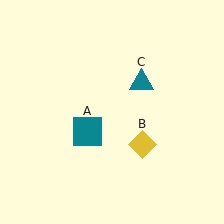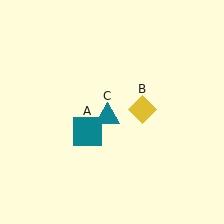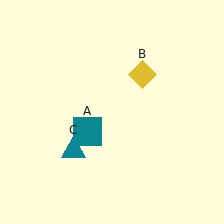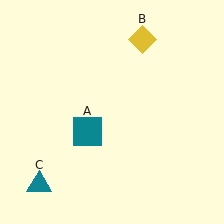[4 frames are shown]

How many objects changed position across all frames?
2 objects changed position: yellow diamond (object B), teal triangle (object C).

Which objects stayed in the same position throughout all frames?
Teal square (object A) remained stationary.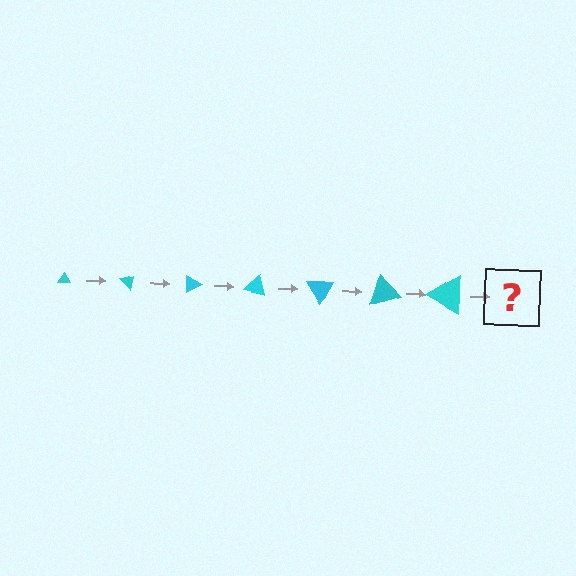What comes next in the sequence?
The next element should be a triangle, larger than the previous one and rotated 315 degrees from the start.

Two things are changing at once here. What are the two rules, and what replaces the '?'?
The two rules are that the triangle grows larger each step and it rotates 45 degrees each step. The '?' should be a triangle, larger than the previous one and rotated 315 degrees from the start.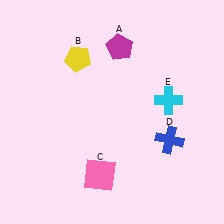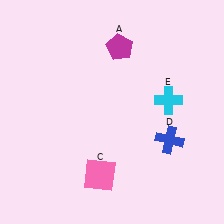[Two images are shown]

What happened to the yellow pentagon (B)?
The yellow pentagon (B) was removed in Image 2. It was in the top-left area of Image 1.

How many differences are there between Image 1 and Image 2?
There is 1 difference between the two images.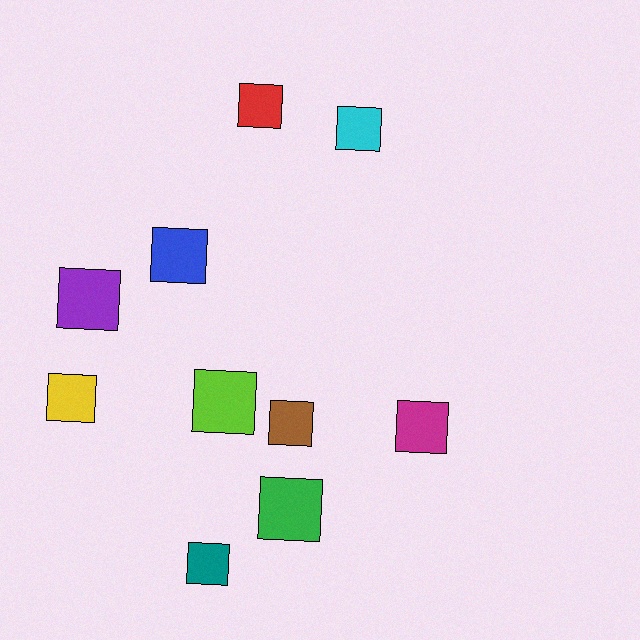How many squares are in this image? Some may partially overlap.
There are 10 squares.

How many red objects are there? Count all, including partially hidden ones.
There is 1 red object.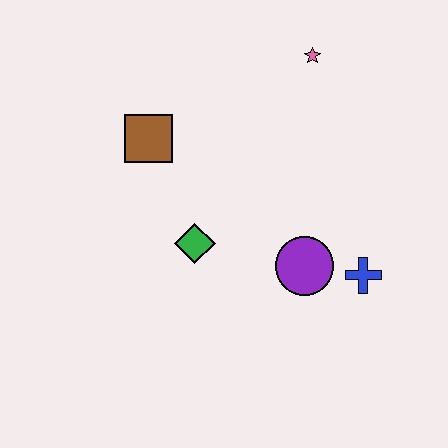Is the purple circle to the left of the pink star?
Yes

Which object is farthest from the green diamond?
The pink star is farthest from the green diamond.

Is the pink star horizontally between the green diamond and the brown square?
No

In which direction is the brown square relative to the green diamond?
The brown square is above the green diamond.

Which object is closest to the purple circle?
The blue cross is closest to the purple circle.